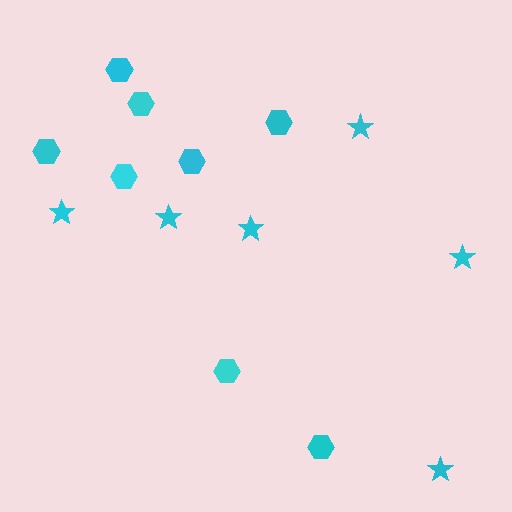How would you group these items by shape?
There are 2 groups: one group of stars (6) and one group of hexagons (8).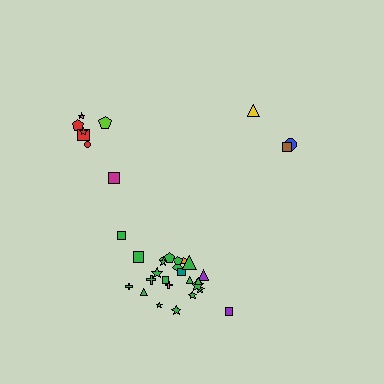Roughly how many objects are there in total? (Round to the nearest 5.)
Roughly 35 objects in total.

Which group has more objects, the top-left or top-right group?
The top-left group.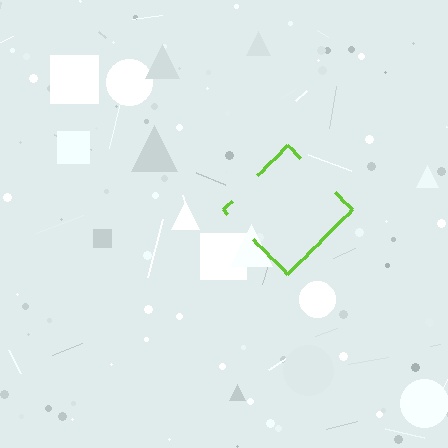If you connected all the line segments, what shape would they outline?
They would outline a diamond.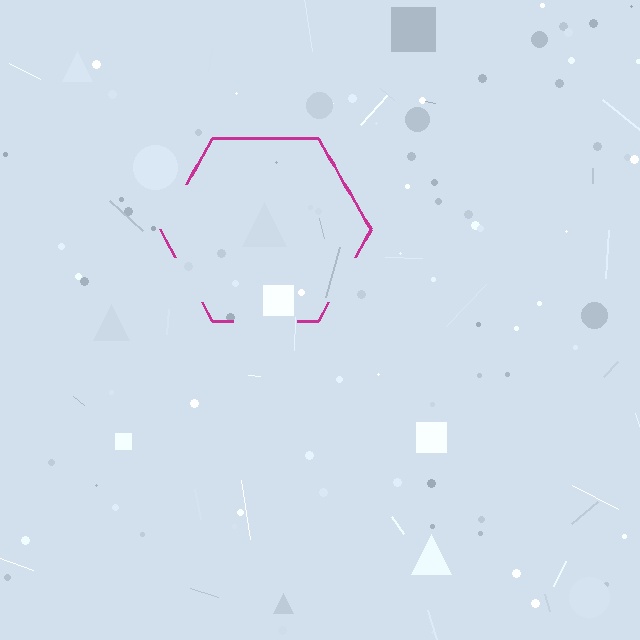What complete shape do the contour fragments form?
The contour fragments form a hexagon.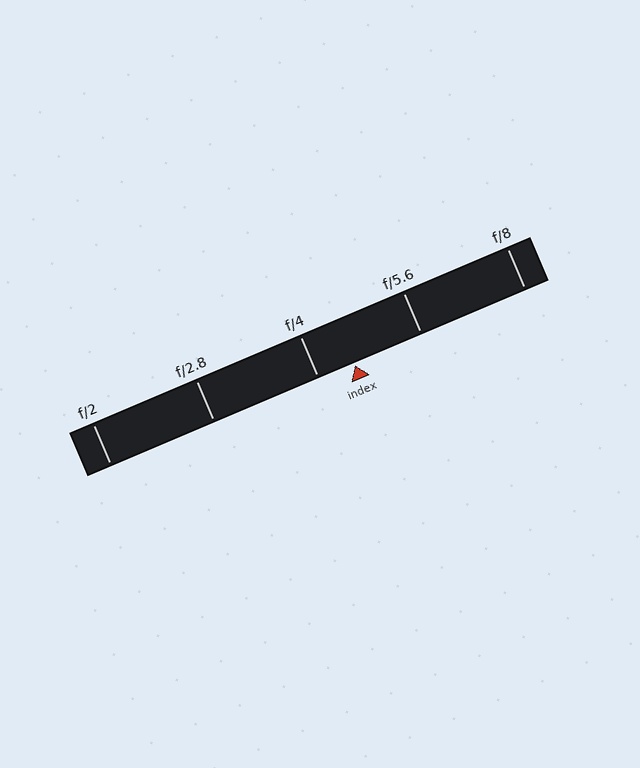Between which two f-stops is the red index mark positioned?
The index mark is between f/4 and f/5.6.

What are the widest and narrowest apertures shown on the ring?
The widest aperture shown is f/2 and the narrowest is f/8.